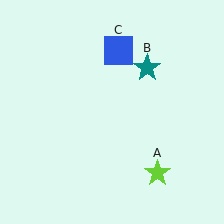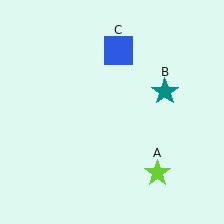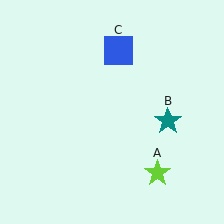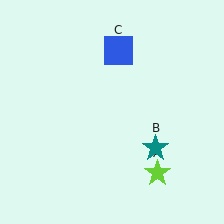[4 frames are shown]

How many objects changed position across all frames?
1 object changed position: teal star (object B).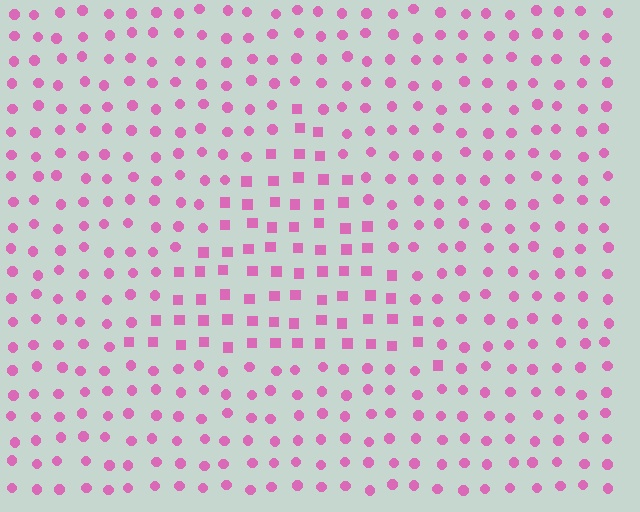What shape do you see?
I see a triangle.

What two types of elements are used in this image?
The image uses squares inside the triangle region and circles outside it.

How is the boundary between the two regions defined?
The boundary is defined by a change in element shape: squares inside vs. circles outside. All elements share the same color and spacing.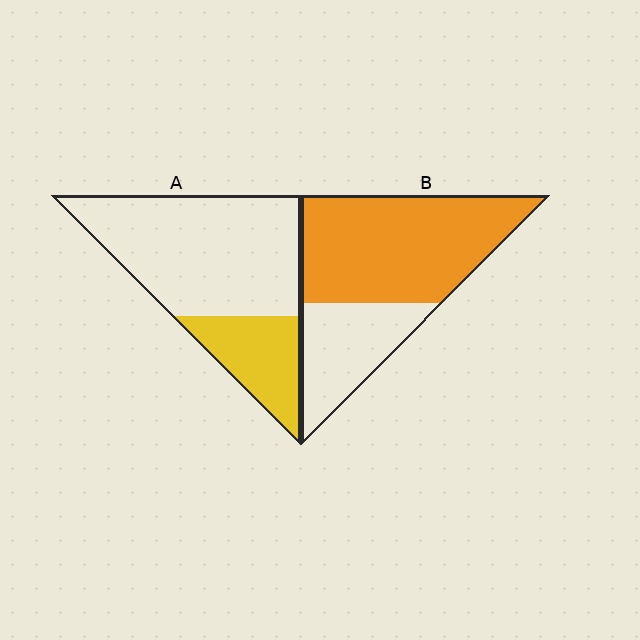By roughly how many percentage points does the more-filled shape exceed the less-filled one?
By roughly 40 percentage points (B over A).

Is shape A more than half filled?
No.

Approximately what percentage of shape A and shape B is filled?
A is approximately 25% and B is approximately 70%.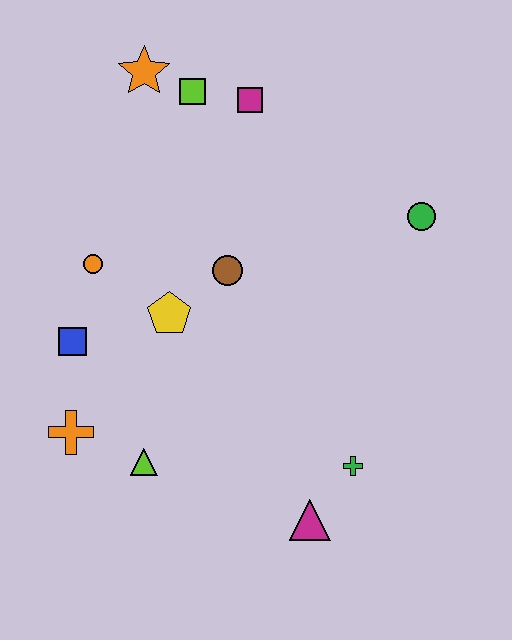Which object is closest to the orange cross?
The lime triangle is closest to the orange cross.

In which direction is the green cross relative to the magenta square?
The green cross is below the magenta square.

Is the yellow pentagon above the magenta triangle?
Yes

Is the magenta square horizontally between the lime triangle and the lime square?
No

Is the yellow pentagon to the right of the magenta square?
No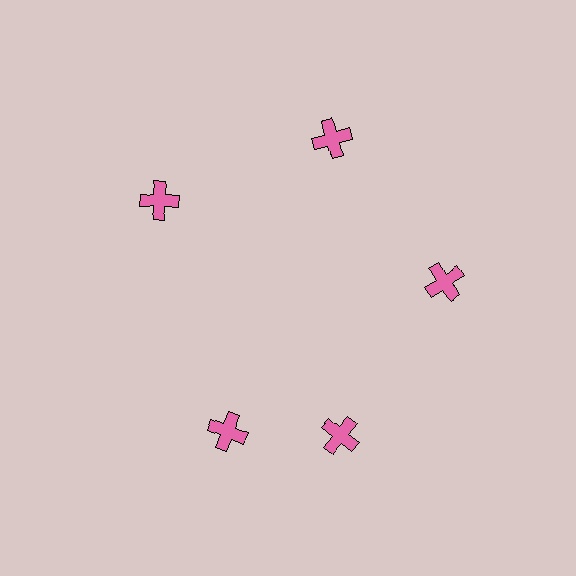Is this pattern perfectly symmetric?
No. The 5 pink crosses are arranged in a ring, but one element near the 8 o'clock position is rotated out of alignment along the ring, breaking the 5-fold rotational symmetry.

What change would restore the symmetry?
The symmetry would be restored by rotating it back into even spacing with its neighbors so that all 5 crosses sit at equal angles and equal distance from the center.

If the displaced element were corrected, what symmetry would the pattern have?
It would have 5-fold rotational symmetry — the pattern would map onto itself every 72 degrees.